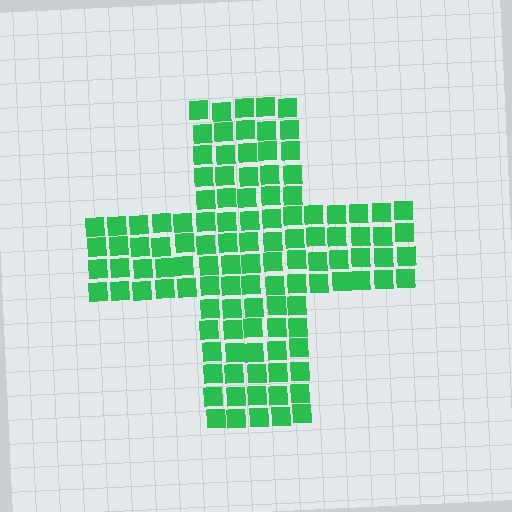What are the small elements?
The small elements are squares.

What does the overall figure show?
The overall figure shows a cross.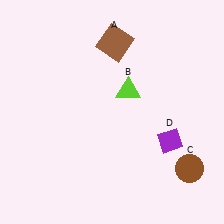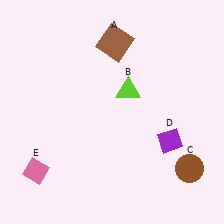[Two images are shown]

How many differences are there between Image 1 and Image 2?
There is 1 difference between the two images.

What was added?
A pink diamond (E) was added in Image 2.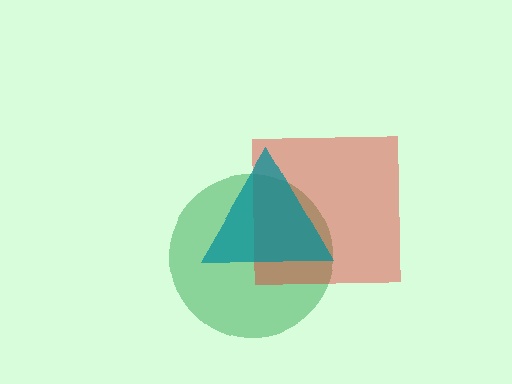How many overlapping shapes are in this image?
There are 3 overlapping shapes in the image.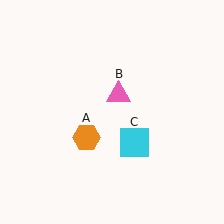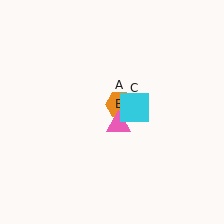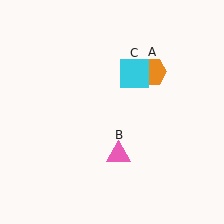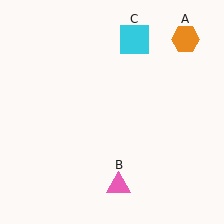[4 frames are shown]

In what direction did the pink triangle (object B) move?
The pink triangle (object B) moved down.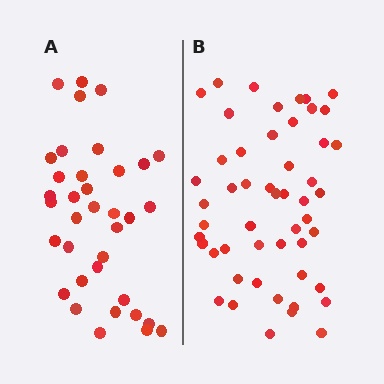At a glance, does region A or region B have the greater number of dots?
Region B (the right region) has more dots.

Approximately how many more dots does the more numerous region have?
Region B has approximately 15 more dots than region A.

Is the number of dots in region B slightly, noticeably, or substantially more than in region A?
Region B has noticeably more, but not dramatically so. The ratio is roughly 1.4 to 1.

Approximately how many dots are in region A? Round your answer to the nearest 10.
About 40 dots. (The exact count is 36, which rounds to 40.)